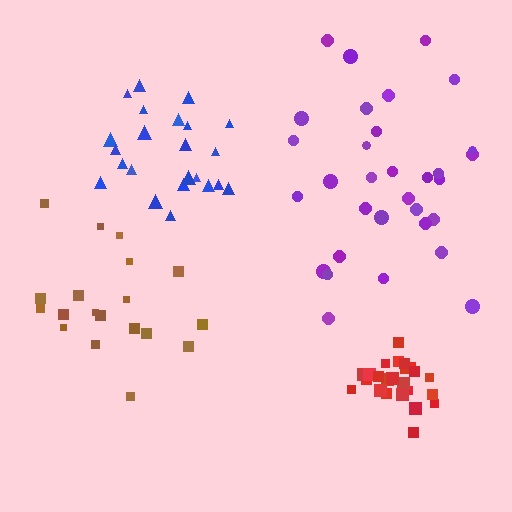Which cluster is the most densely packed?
Red.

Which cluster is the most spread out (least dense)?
Brown.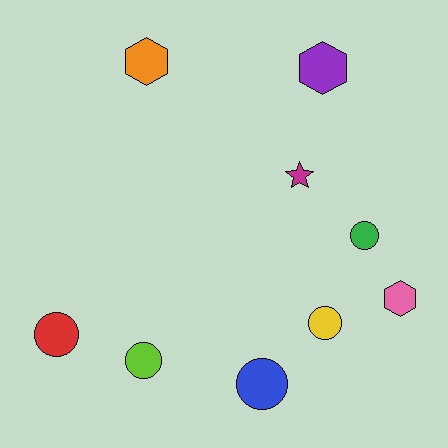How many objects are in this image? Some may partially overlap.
There are 9 objects.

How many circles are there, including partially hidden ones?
There are 5 circles.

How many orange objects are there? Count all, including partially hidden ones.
There is 1 orange object.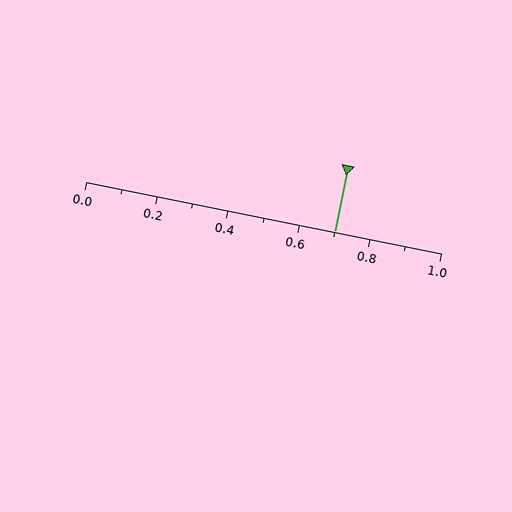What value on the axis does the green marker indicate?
The marker indicates approximately 0.7.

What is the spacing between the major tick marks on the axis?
The major ticks are spaced 0.2 apart.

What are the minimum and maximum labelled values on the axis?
The axis runs from 0.0 to 1.0.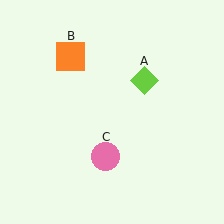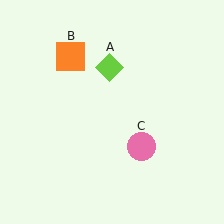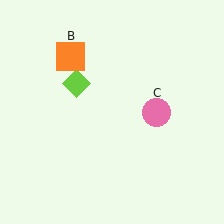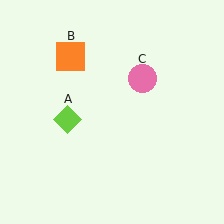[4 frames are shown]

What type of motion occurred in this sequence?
The lime diamond (object A), pink circle (object C) rotated counterclockwise around the center of the scene.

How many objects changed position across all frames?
2 objects changed position: lime diamond (object A), pink circle (object C).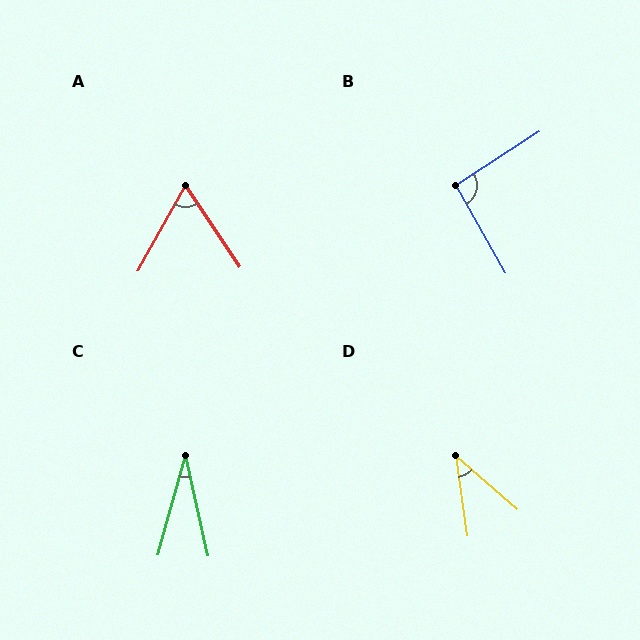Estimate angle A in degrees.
Approximately 62 degrees.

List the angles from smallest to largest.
C (28°), D (41°), A (62°), B (93°).